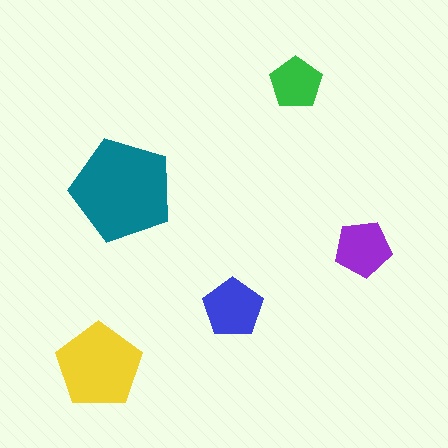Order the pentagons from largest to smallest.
the teal one, the yellow one, the blue one, the purple one, the green one.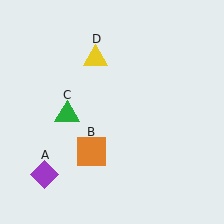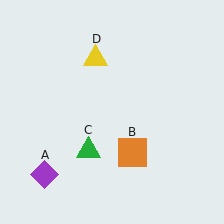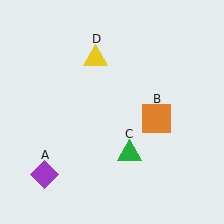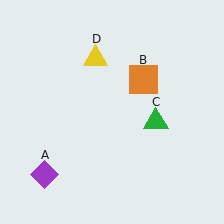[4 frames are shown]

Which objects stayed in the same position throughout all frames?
Purple diamond (object A) and yellow triangle (object D) remained stationary.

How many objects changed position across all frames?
2 objects changed position: orange square (object B), green triangle (object C).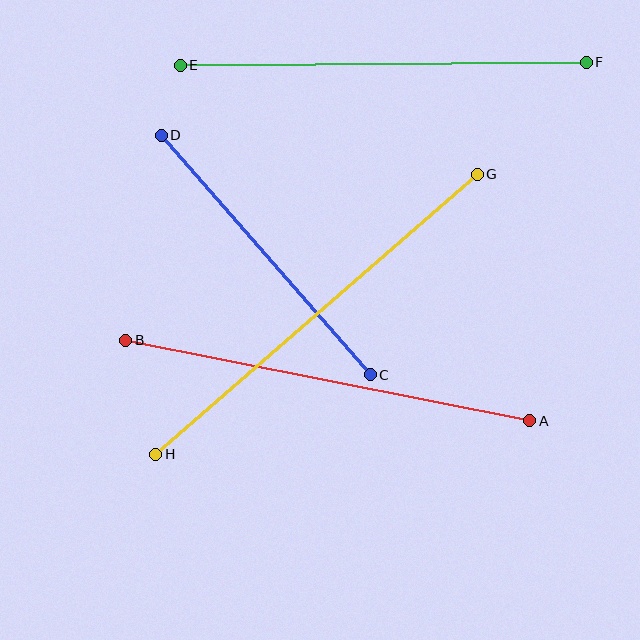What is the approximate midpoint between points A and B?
The midpoint is at approximately (328, 380) pixels.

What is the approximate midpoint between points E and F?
The midpoint is at approximately (383, 64) pixels.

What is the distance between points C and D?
The distance is approximately 318 pixels.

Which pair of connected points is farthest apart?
Points G and H are farthest apart.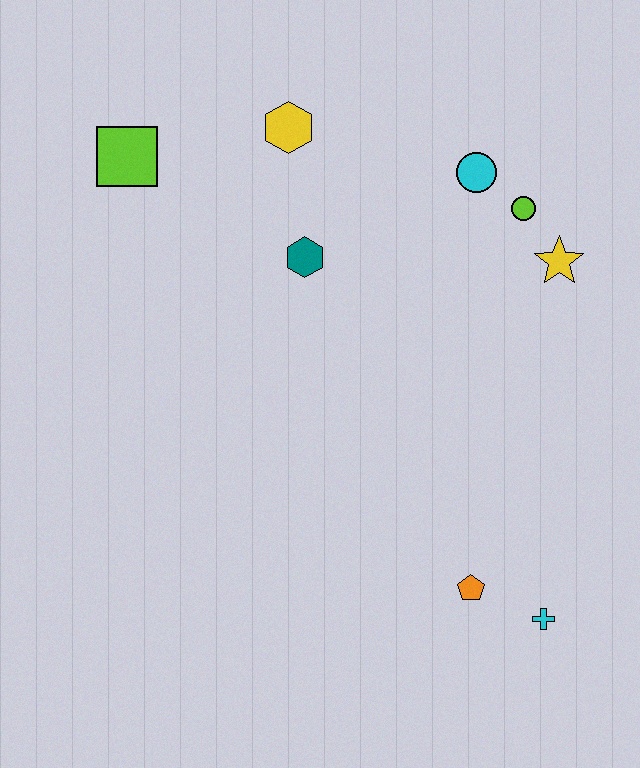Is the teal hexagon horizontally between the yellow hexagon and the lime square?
No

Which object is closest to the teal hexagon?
The yellow hexagon is closest to the teal hexagon.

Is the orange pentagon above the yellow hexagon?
No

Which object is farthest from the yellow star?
The lime square is farthest from the yellow star.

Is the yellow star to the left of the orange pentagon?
No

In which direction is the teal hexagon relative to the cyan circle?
The teal hexagon is to the left of the cyan circle.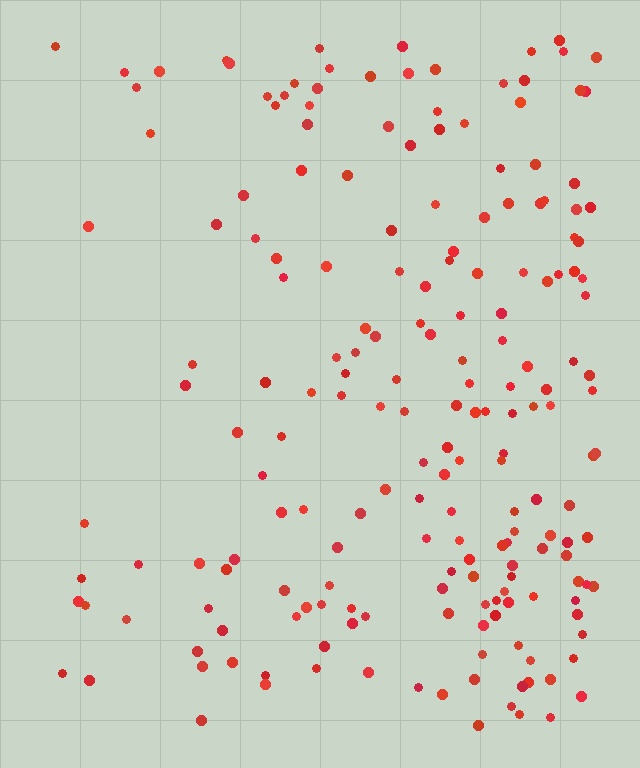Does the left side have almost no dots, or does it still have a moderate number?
Still a moderate number, just noticeably fewer than the right.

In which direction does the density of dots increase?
From left to right, with the right side densest.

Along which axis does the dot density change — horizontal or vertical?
Horizontal.